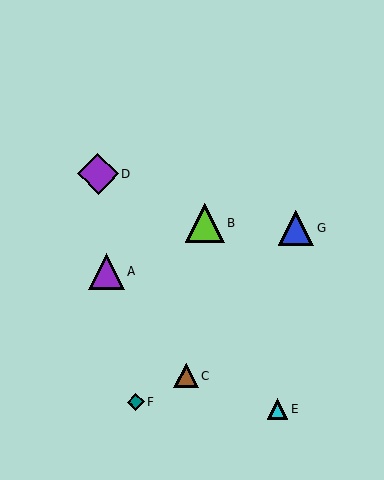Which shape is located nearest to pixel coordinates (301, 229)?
The blue triangle (labeled G) at (296, 228) is nearest to that location.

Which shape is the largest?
The purple diamond (labeled D) is the largest.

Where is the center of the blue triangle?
The center of the blue triangle is at (296, 228).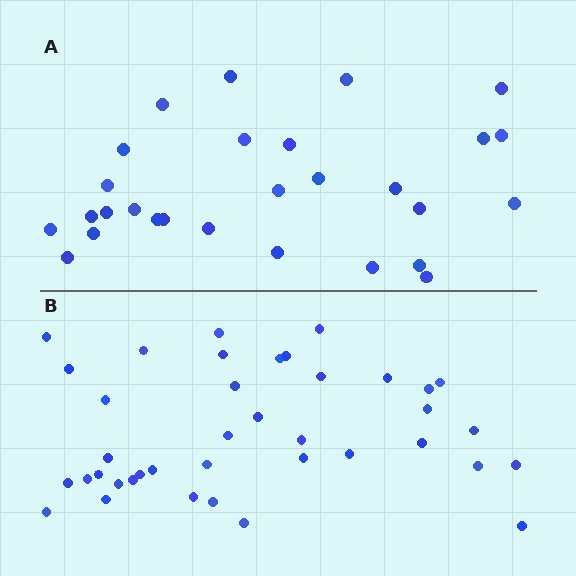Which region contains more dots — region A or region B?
Region B (the bottom region) has more dots.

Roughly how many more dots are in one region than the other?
Region B has roughly 12 or so more dots than region A.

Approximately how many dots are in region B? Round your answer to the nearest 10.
About 40 dots. (The exact count is 39, which rounds to 40.)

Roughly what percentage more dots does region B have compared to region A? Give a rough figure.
About 40% more.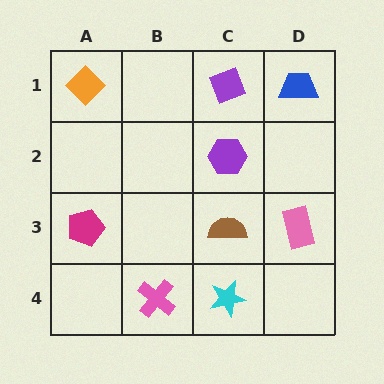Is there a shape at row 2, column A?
No, that cell is empty.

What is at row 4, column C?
A cyan star.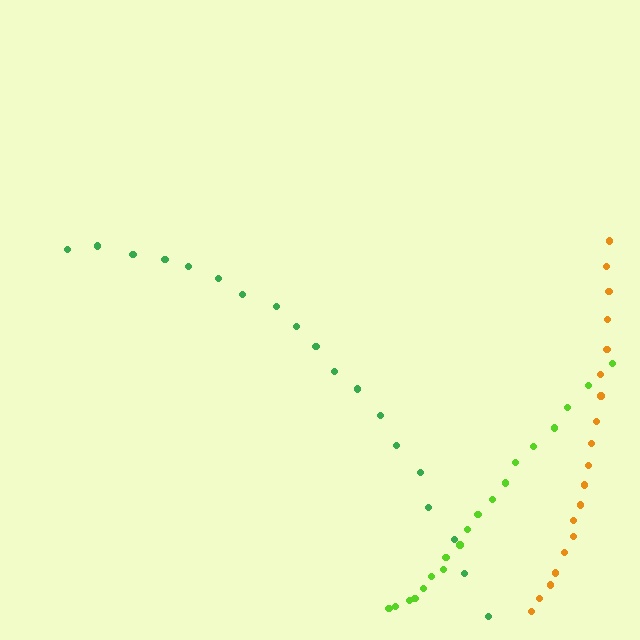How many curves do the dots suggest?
There are 3 distinct paths.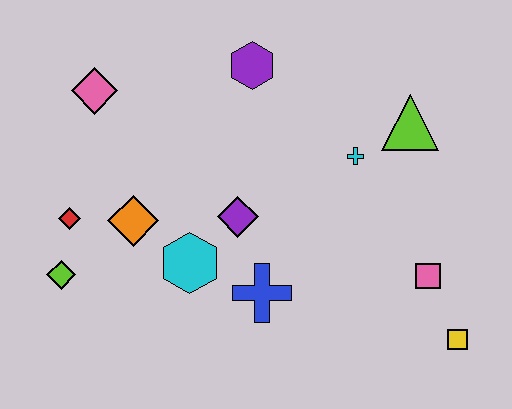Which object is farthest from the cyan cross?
The lime diamond is farthest from the cyan cross.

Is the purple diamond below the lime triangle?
Yes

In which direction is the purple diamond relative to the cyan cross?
The purple diamond is to the left of the cyan cross.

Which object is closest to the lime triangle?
The cyan cross is closest to the lime triangle.